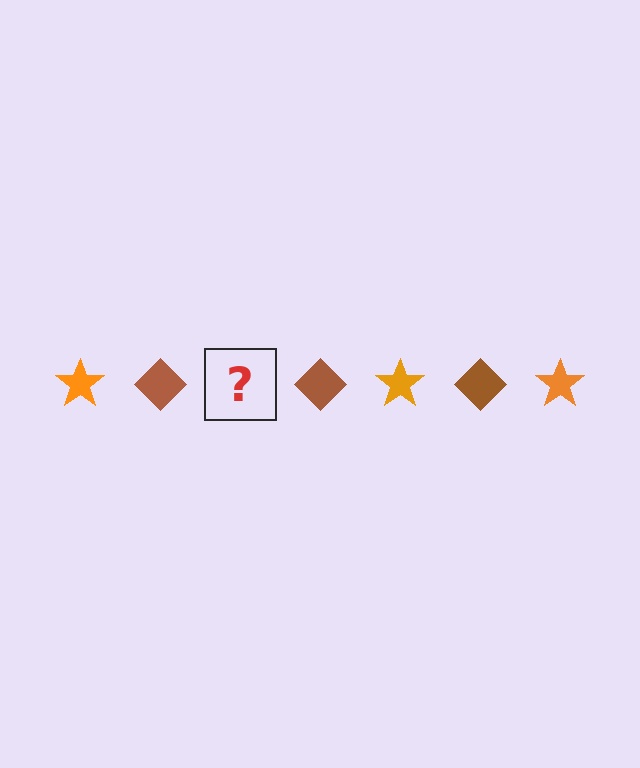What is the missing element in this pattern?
The missing element is an orange star.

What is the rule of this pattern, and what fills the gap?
The rule is that the pattern alternates between orange star and brown diamond. The gap should be filled with an orange star.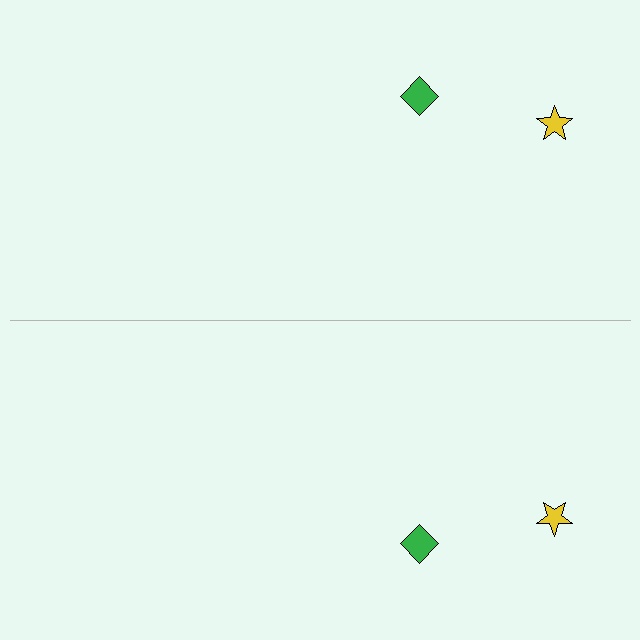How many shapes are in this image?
There are 4 shapes in this image.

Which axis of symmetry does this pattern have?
The pattern has a horizontal axis of symmetry running through the center of the image.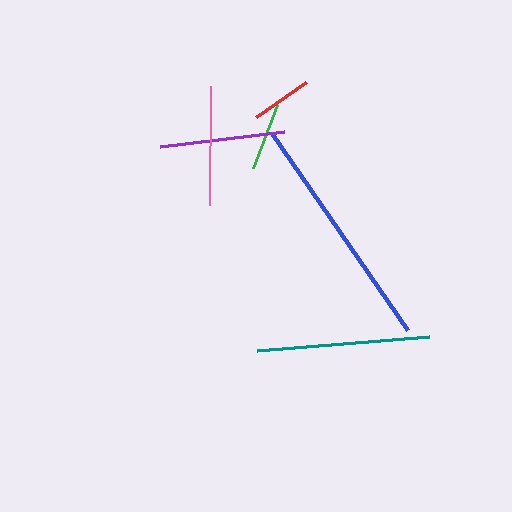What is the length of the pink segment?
The pink segment is approximately 119 pixels long.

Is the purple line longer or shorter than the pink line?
The purple line is longer than the pink line.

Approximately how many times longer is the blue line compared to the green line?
The blue line is approximately 3.6 times the length of the green line.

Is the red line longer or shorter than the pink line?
The pink line is longer than the red line.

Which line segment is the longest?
The blue line is the longest at approximately 239 pixels.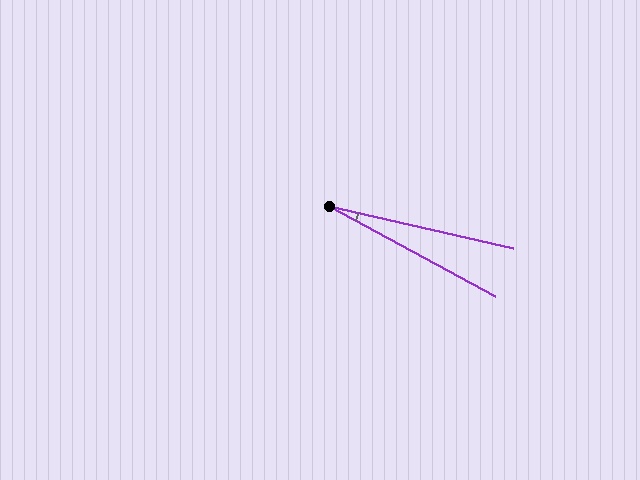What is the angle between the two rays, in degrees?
Approximately 16 degrees.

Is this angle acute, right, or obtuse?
It is acute.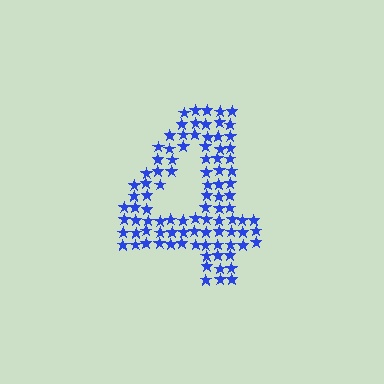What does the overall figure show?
The overall figure shows the digit 4.